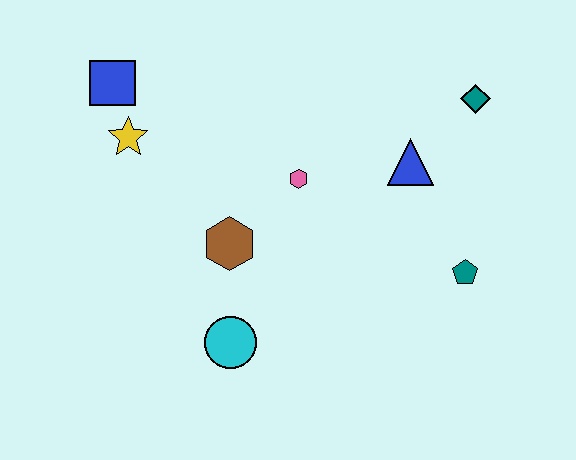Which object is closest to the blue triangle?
The teal diamond is closest to the blue triangle.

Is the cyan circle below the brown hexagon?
Yes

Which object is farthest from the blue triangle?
The blue square is farthest from the blue triangle.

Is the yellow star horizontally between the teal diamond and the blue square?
Yes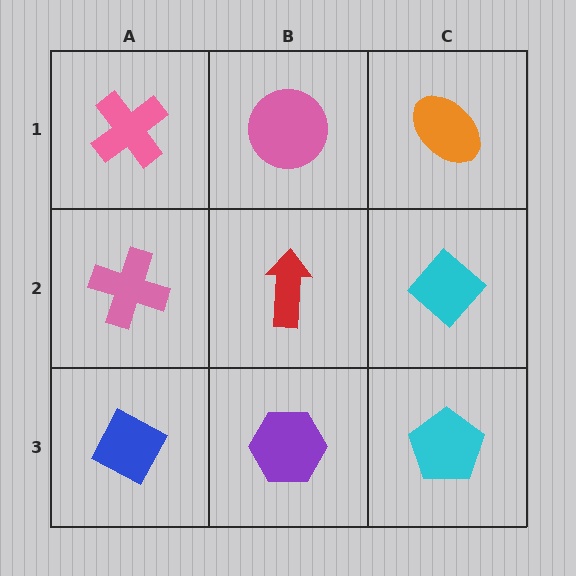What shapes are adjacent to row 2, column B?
A pink circle (row 1, column B), a purple hexagon (row 3, column B), a pink cross (row 2, column A), a cyan diamond (row 2, column C).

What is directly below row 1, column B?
A red arrow.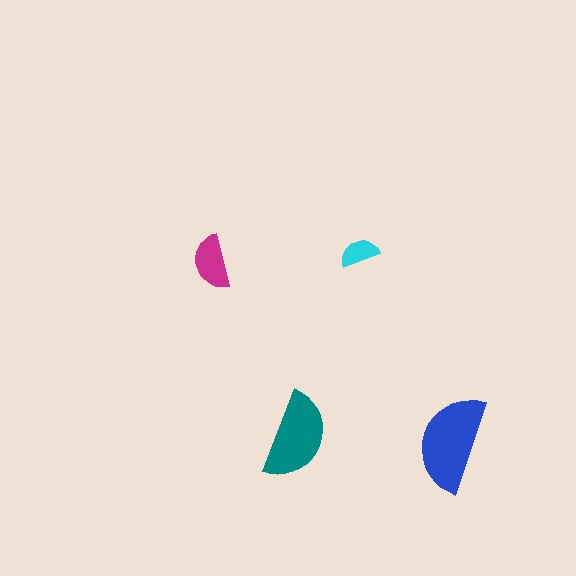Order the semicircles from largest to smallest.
the blue one, the teal one, the magenta one, the cyan one.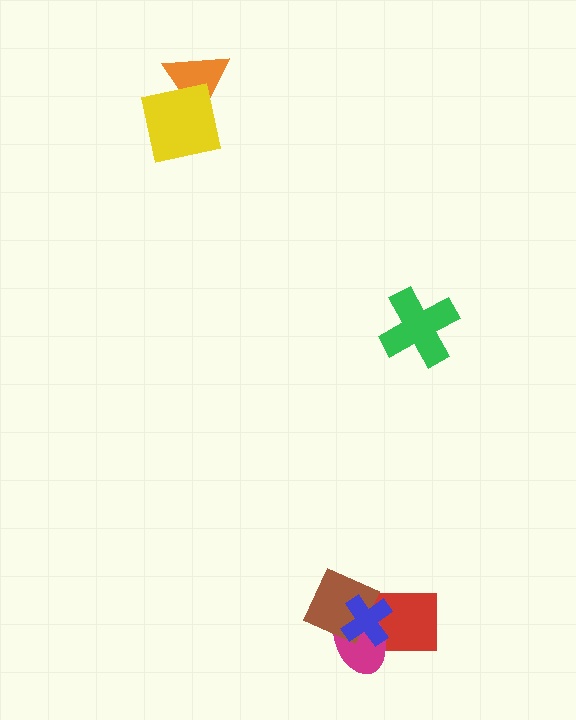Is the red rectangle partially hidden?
Yes, it is partially covered by another shape.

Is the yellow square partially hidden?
No, no other shape covers it.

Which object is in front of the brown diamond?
The blue cross is in front of the brown diamond.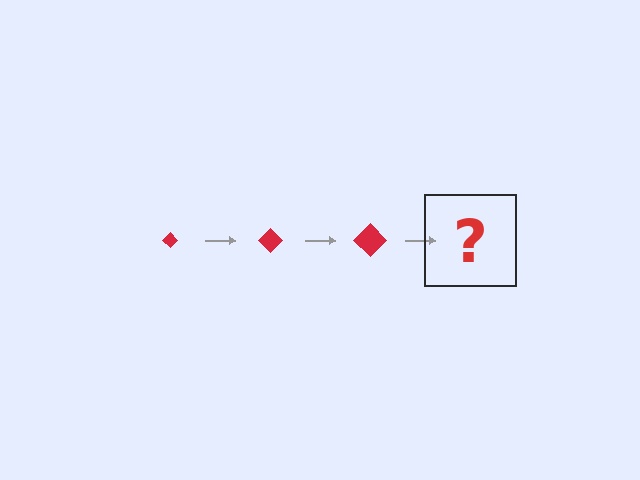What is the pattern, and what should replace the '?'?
The pattern is that the diamond gets progressively larger each step. The '?' should be a red diamond, larger than the previous one.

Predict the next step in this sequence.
The next step is a red diamond, larger than the previous one.